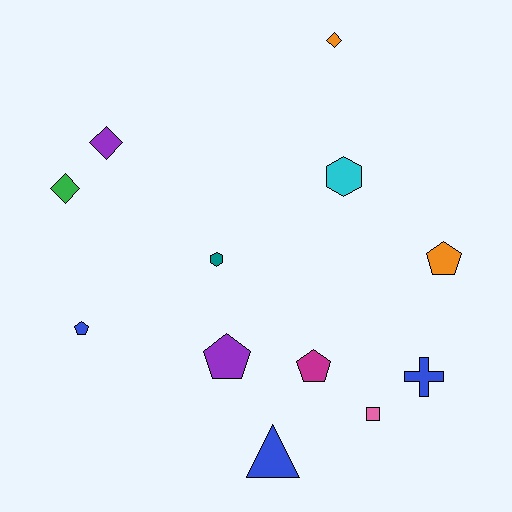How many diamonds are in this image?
There are 3 diamonds.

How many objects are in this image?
There are 12 objects.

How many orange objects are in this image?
There are 2 orange objects.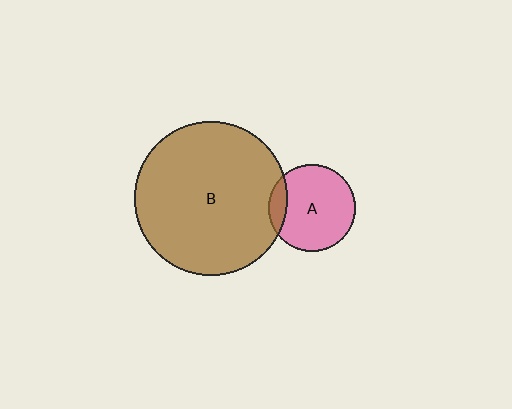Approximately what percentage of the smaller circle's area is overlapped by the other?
Approximately 15%.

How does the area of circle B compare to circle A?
Approximately 3.2 times.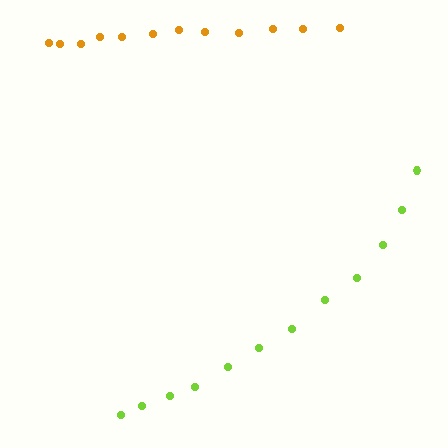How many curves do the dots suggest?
There are 2 distinct paths.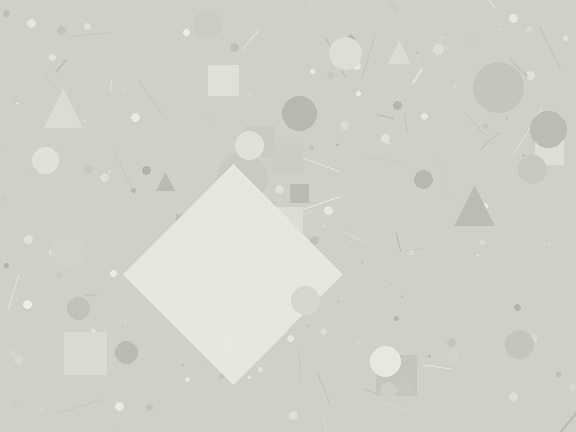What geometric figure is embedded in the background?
A diamond is embedded in the background.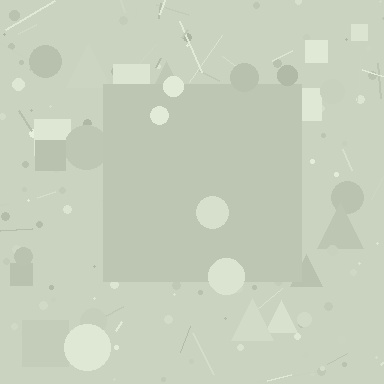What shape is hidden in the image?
A square is hidden in the image.